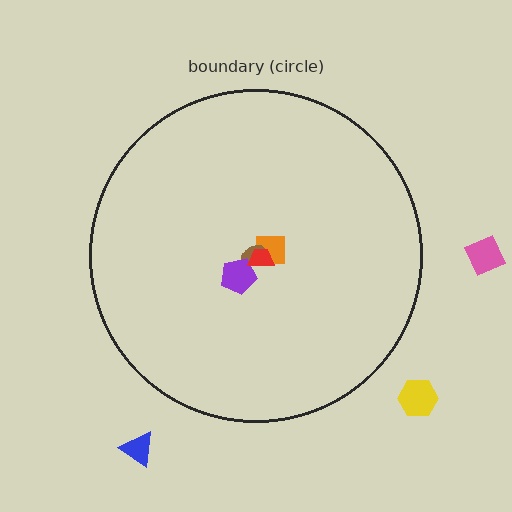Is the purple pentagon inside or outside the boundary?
Inside.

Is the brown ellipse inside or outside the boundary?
Inside.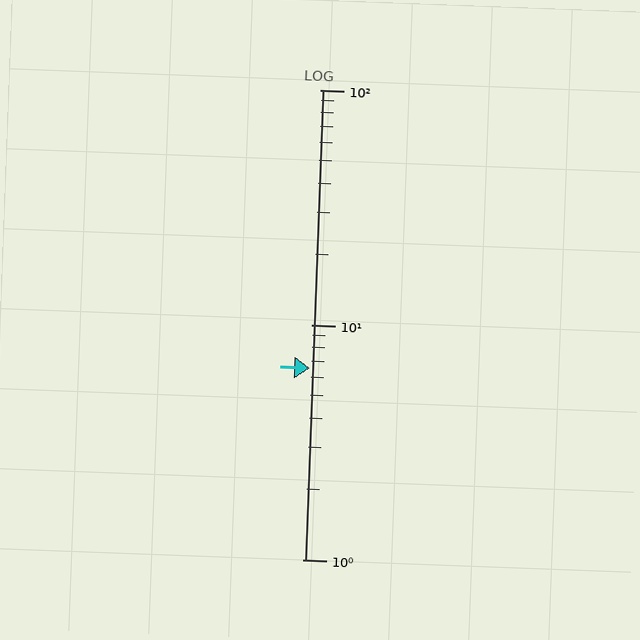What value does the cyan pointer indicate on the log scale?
The pointer indicates approximately 6.5.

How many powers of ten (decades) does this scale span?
The scale spans 2 decades, from 1 to 100.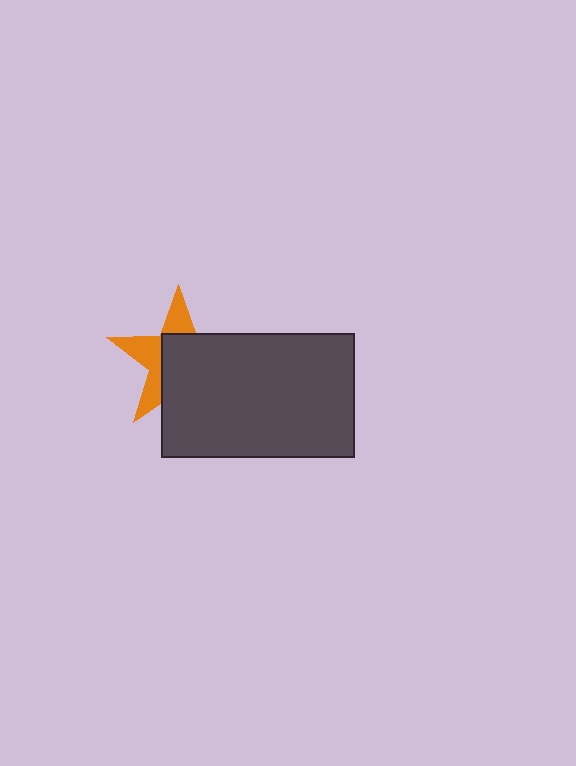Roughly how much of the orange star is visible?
A small part of it is visible (roughly 41%).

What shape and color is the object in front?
The object in front is a dark gray rectangle.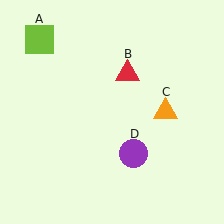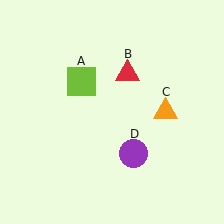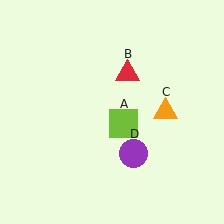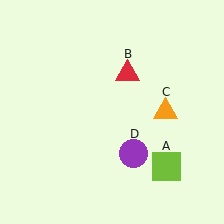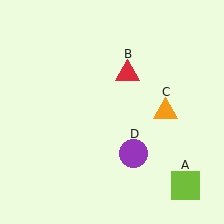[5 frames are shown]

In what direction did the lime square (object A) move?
The lime square (object A) moved down and to the right.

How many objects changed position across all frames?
1 object changed position: lime square (object A).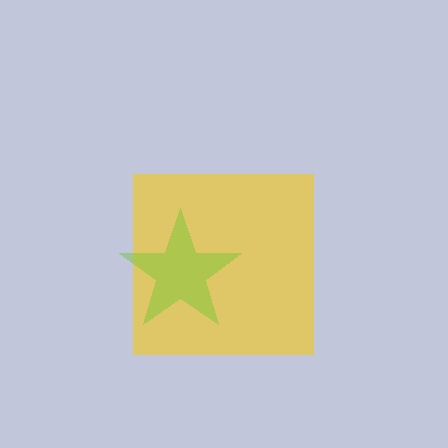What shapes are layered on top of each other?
The layered shapes are: a yellow square, a lime star.